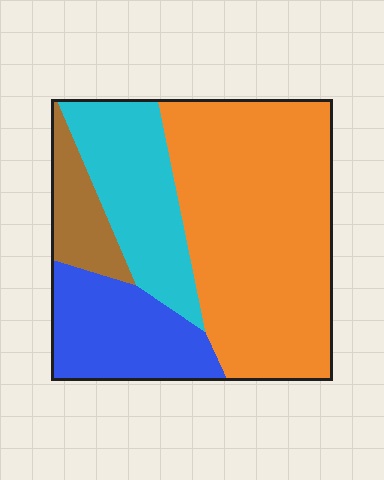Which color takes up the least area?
Brown, at roughly 10%.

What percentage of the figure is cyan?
Cyan covers roughly 20% of the figure.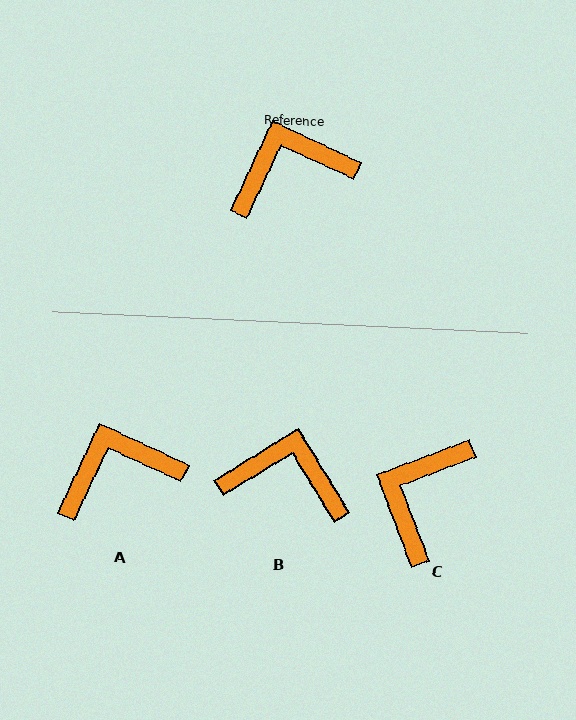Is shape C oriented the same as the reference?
No, it is off by about 46 degrees.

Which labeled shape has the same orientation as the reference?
A.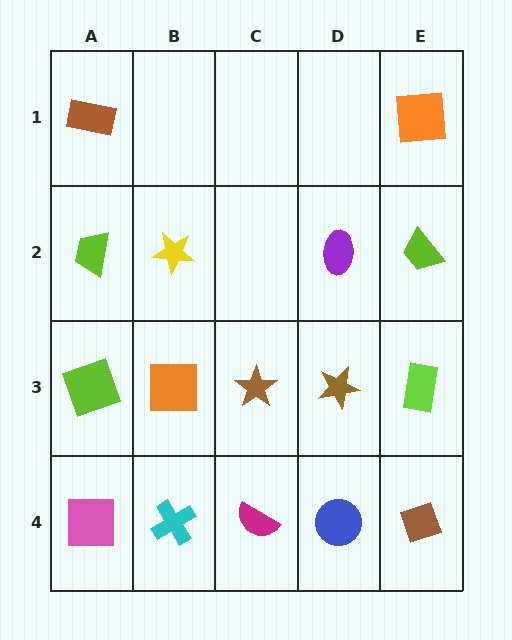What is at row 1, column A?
A brown rectangle.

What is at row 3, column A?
A lime square.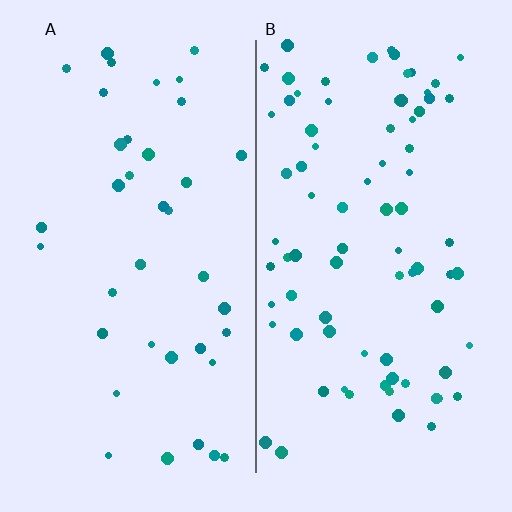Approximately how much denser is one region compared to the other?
Approximately 2.1× — region B over region A.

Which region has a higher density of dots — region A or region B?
B (the right).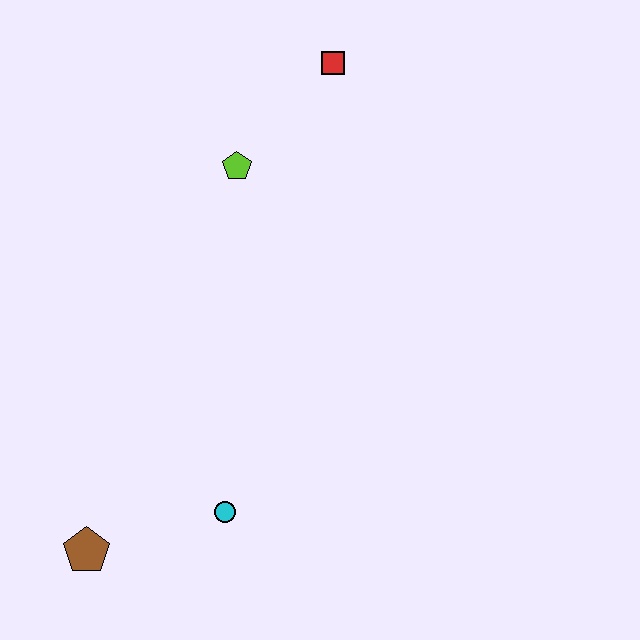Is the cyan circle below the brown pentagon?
No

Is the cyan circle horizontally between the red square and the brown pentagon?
Yes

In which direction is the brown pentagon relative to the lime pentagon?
The brown pentagon is below the lime pentagon.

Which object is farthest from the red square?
The brown pentagon is farthest from the red square.